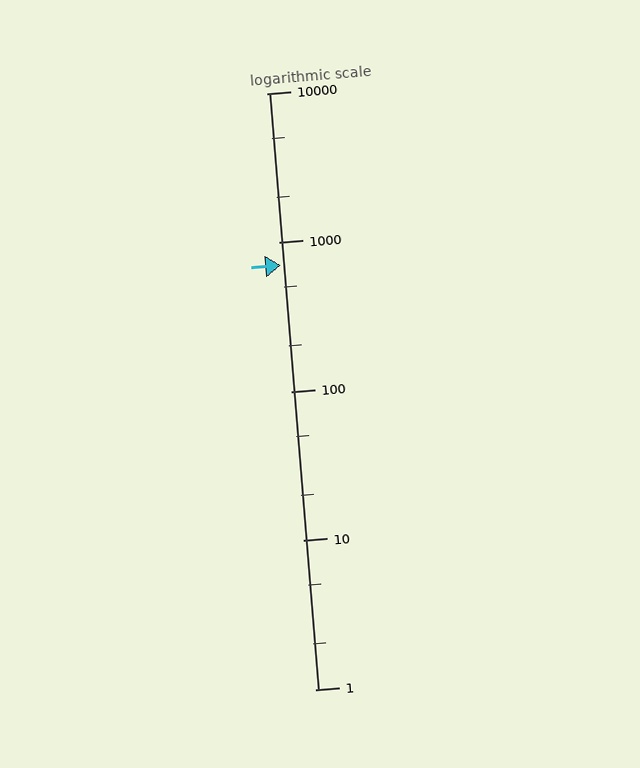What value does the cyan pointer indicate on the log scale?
The pointer indicates approximately 700.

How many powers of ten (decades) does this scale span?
The scale spans 4 decades, from 1 to 10000.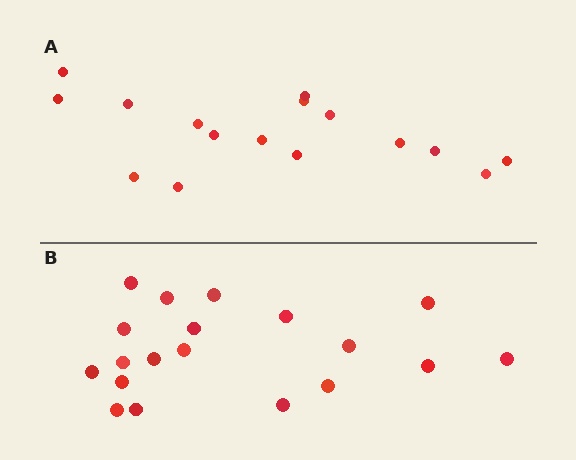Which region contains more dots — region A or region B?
Region B (the bottom region) has more dots.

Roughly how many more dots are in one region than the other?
Region B has just a few more — roughly 2 or 3 more dots than region A.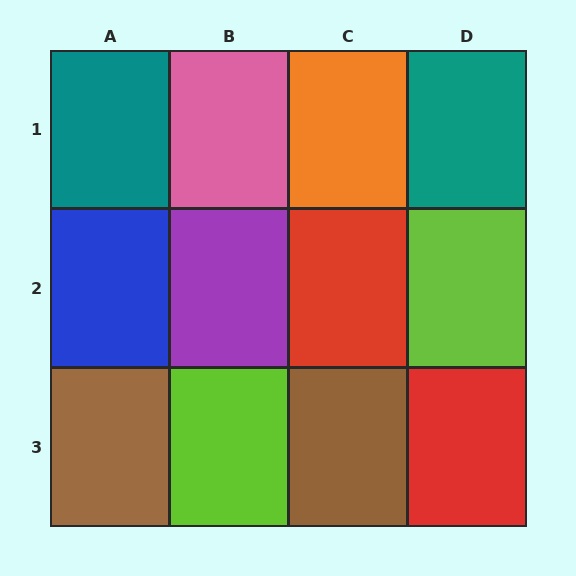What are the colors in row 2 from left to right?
Blue, purple, red, lime.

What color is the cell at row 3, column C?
Brown.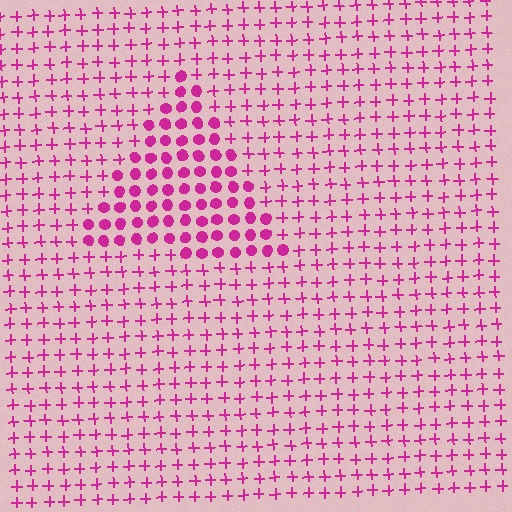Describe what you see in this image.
The image is filled with small magenta elements arranged in a uniform grid. A triangle-shaped region contains circles, while the surrounding area contains plus signs. The boundary is defined purely by the change in element shape.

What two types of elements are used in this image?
The image uses circles inside the triangle region and plus signs outside it.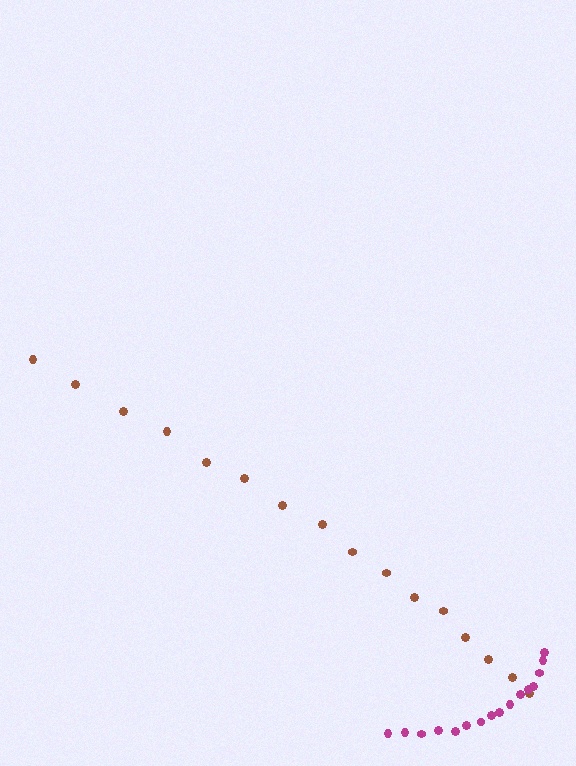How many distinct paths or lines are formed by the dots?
There are 2 distinct paths.